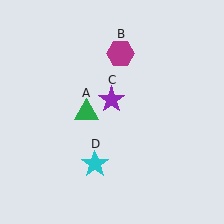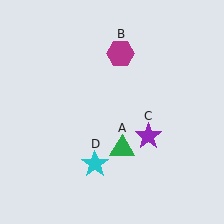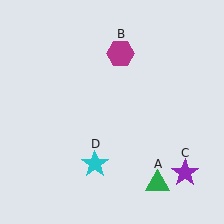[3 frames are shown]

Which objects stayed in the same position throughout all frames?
Magenta hexagon (object B) and cyan star (object D) remained stationary.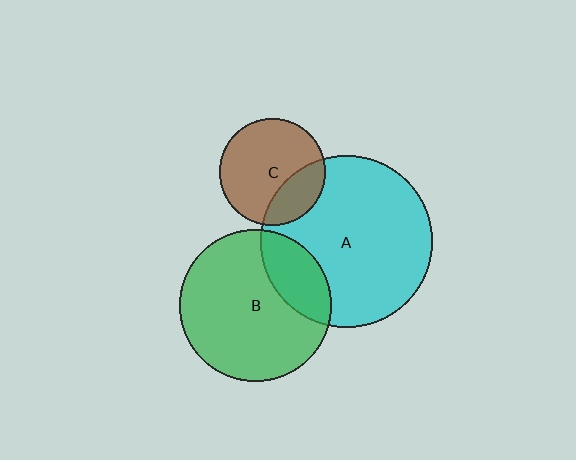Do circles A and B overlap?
Yes.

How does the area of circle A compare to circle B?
Approximately 1.3 times.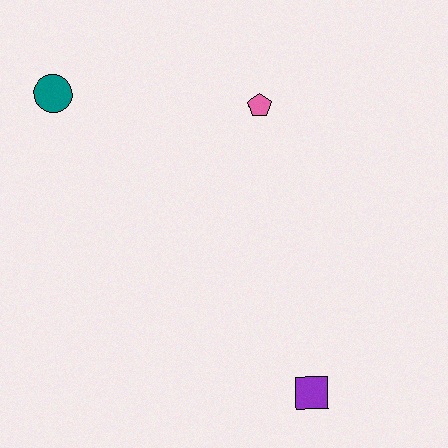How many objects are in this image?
There are 3 objects.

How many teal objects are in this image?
There is 1 teal object.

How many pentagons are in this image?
There is 1 pentagon.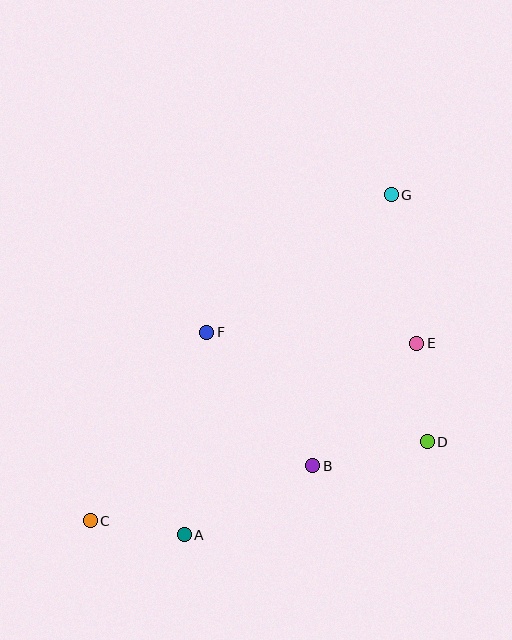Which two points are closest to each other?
Points A and C are closest to each other.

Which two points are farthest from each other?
Points C and G are farthest from each other.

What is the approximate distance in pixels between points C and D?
The distance between C and D is approximately 347 pixels.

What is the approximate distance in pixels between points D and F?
The distance between D and F is approximately 247 pixels.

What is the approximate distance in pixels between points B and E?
The distance between B and E is approximately 161 pixels.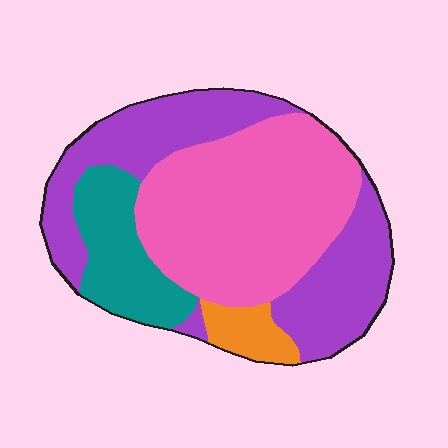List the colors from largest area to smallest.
From largest to smallest: pink, purple, teal, orange.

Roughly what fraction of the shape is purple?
Purple takes up between a third and a half of the shape.